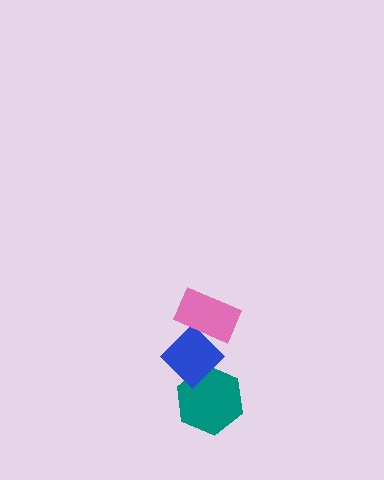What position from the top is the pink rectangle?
The pink rectangle is 1st from the top.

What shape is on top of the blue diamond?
The pink rectangle is on top of the blue diamond.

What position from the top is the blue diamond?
The blue diamond is 2nd from the top.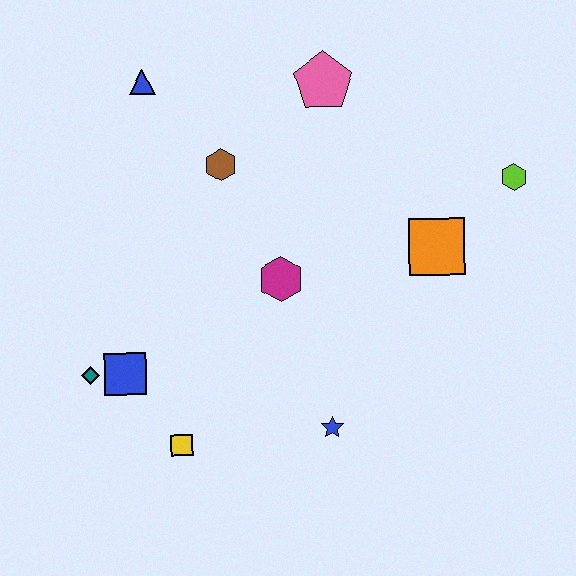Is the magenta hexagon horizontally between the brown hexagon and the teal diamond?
No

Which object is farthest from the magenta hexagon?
The lime hexagon is farthest from the magenta hexagon.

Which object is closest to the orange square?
The lime hexagon is closest to the orange square.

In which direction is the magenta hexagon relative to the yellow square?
The magenta hexagon is above the yellow square.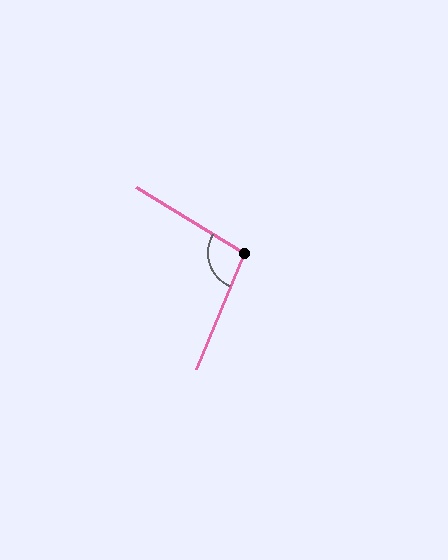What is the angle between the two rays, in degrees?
Approximately 99 degrees.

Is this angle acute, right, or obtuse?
It is obtuse.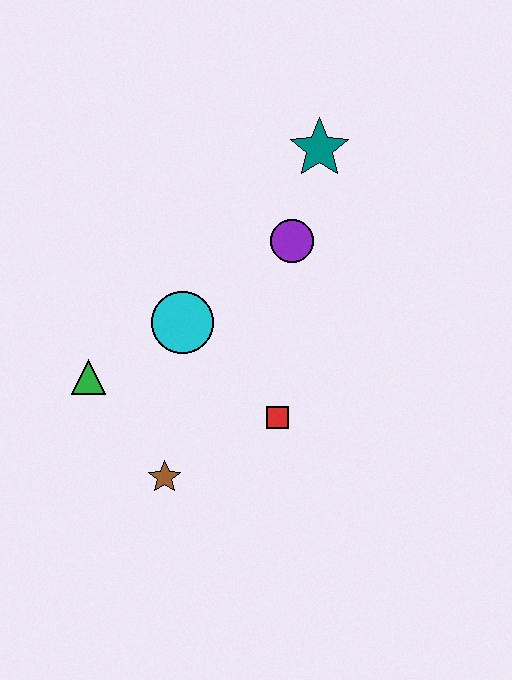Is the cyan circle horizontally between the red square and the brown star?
Yes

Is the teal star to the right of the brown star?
Yes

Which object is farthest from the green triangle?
The teal star is farthest from the green triangle.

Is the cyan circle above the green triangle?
Yes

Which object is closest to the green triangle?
The cyan circle is closest to the green triangle.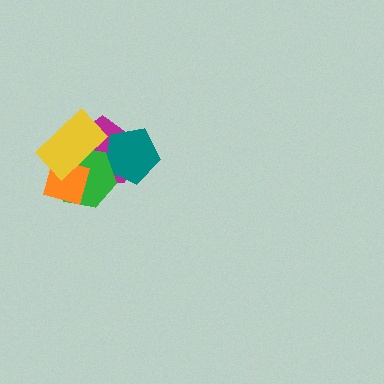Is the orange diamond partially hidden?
Yes, it is partially covered by another shape.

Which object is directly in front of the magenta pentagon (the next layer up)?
The teal pentagon is directly in front of the magenta pentagon.